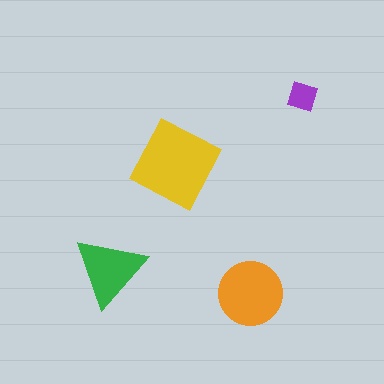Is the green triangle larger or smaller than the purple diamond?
Larger.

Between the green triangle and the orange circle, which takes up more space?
The orange circle.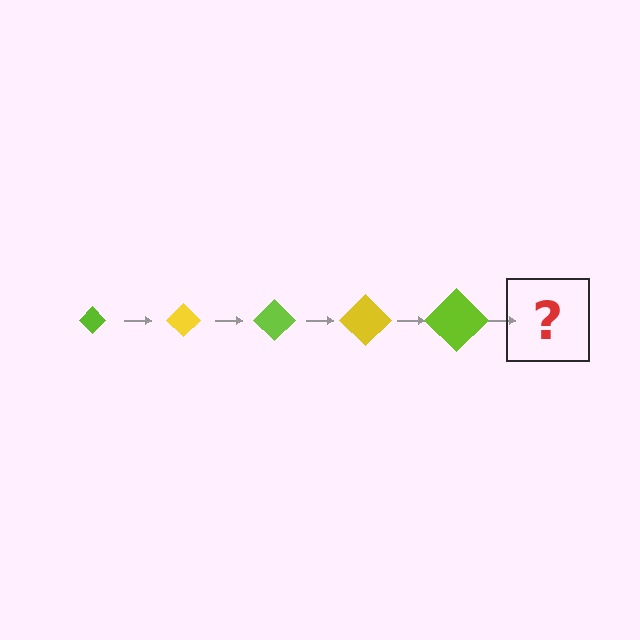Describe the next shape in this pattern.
It should be a yellow diamond, larger than the previous one.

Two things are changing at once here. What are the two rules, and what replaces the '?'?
The two rules are that the diamond grows larger each step and the color cycles through lime and yellow. The '?' should be a yellow diamond, larger than the previous one.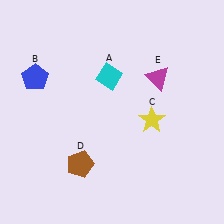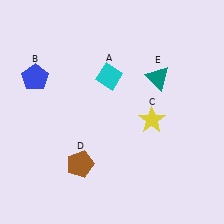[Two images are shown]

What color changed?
The triangle (E) changed from magenta in Image 1 to teal in Image 2.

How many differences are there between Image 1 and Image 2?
There is 1 difference between the two images.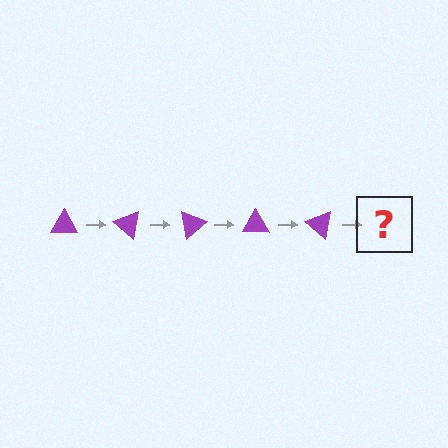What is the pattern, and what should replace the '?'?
The pattern is that the triangle rotates 40 degrees each step. The '?' should be a purple triangle rotated 200 degrees.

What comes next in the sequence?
The next element should be a purple triangle rotated 200 degrees.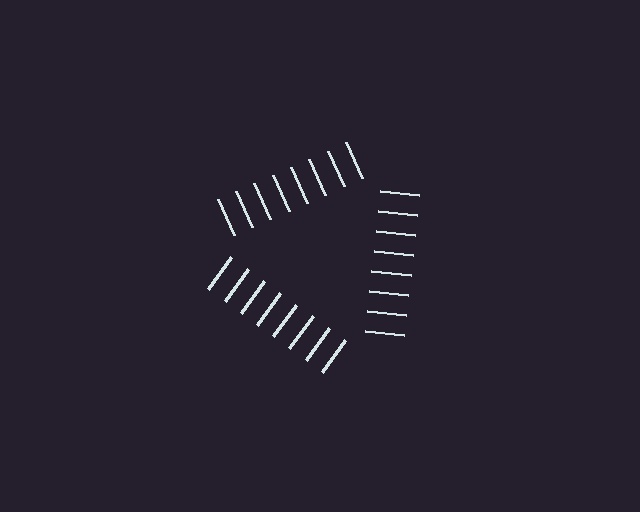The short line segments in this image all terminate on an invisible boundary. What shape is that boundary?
An illusory triangle — the line segments terminate on its edges but no continuous stroke is drawn.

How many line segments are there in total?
24 — 8 along each of the 3 edges.